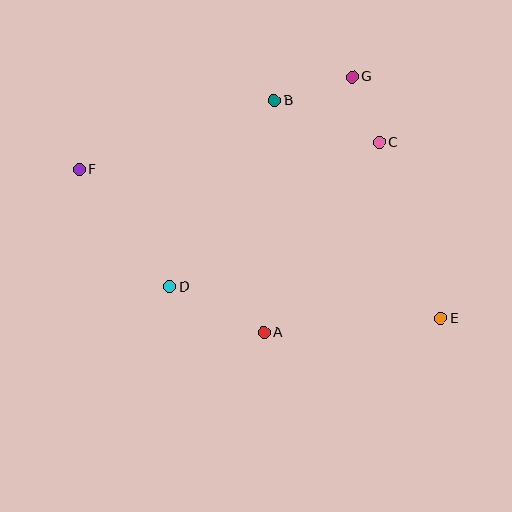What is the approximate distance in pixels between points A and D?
The distance between A and D is approximately 105 pixels.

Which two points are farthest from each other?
Points E and F are farthest from each other.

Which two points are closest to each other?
Points C and G are closest to each other.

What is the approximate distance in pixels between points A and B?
The distance between A and B is approximately 232 pixels.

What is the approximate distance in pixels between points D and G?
The distance between D and G is approximately 278 pixels.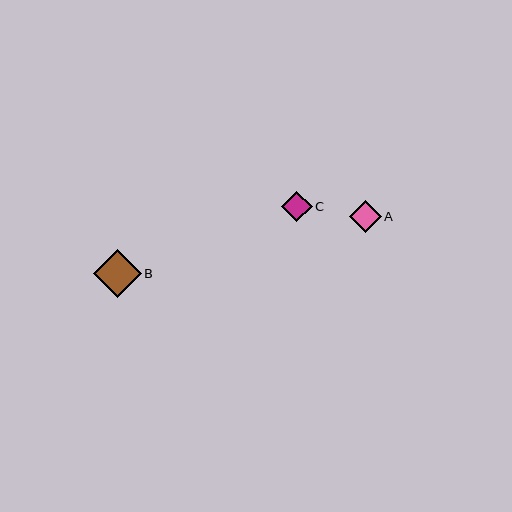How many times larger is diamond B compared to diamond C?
Diamond B is approximately 1.5 times the size of diamond C.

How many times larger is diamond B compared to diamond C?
Diamond B is approximately 1.5 times the size of diamond C.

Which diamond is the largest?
Diamond B is the largest with a size of approximately 48 pixels.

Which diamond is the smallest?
Diamond C is the smallest with a size of approximately 31 pixels.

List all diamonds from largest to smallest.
From largest to smallest: B, A, C.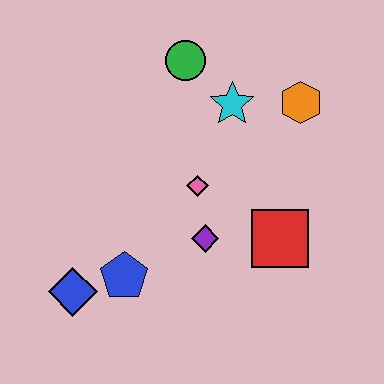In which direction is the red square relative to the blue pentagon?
The red square is to the right of the blue pentagon.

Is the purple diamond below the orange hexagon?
Yes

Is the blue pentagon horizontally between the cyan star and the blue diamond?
Yes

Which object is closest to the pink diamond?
The purple diamond is closest to the pink diamond.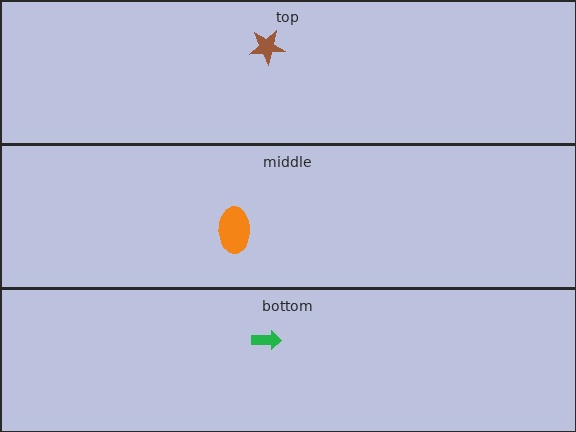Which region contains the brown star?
The top region.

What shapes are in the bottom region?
The green arrow.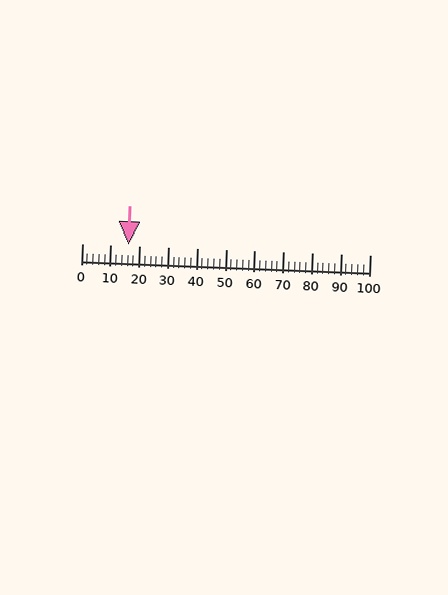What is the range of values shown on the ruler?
The ruler shows values from 0 to 100.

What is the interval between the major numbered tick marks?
The major tick marks are spaced 10 units apart.